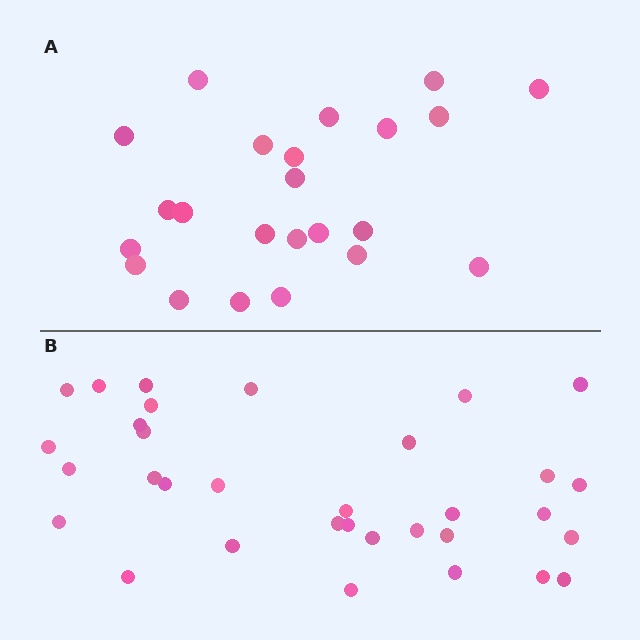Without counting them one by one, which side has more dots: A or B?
Region B (the bottom region) has more dots.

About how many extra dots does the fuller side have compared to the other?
Region B has roughly 10 or so more dots than region A.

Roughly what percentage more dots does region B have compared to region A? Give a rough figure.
About 45% more.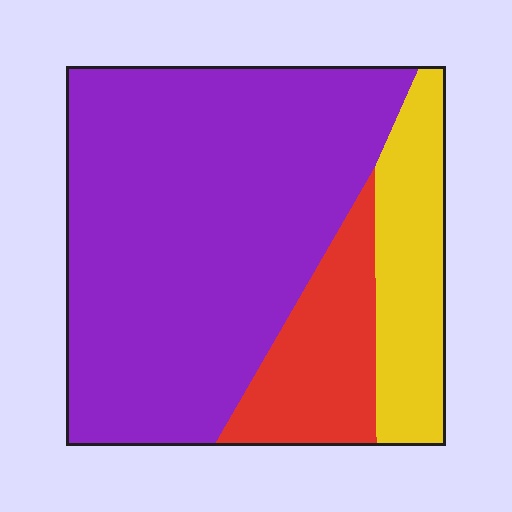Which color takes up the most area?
Purple, at roughly 65%.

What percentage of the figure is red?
Red covers 16% of the figure.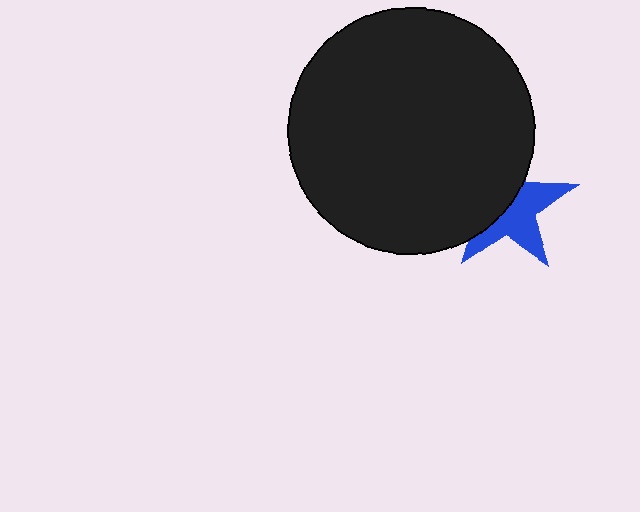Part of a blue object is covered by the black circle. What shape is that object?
It is a star.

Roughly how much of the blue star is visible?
About half of it is visible (roughly 51%).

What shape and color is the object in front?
The object in front is a black circle.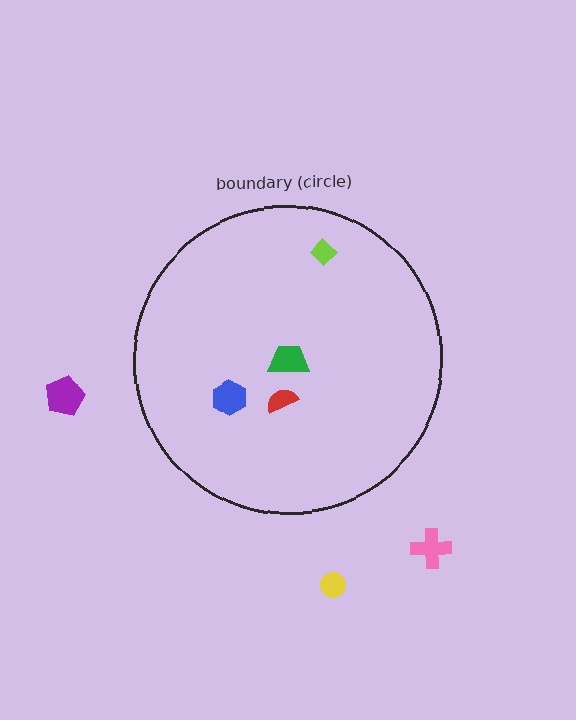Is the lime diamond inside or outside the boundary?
Inside.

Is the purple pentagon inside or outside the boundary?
Outside.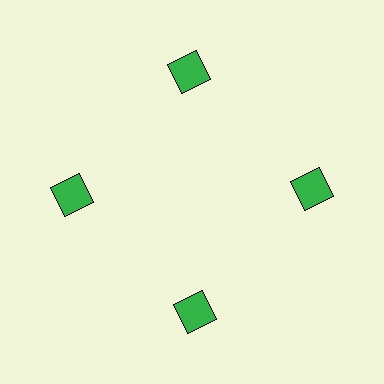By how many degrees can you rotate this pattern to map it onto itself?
The pattern maps onto itself every 90 degrees of rotation.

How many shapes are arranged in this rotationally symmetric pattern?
There are 4 shapes, arranged in 4 groups of 1.